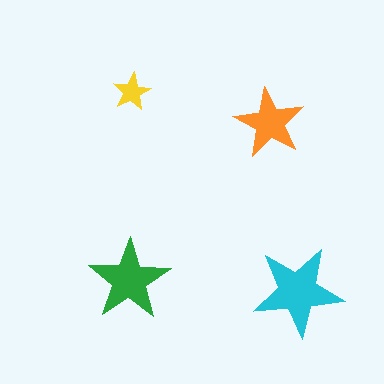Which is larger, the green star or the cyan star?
The cyan one.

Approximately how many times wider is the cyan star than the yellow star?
About 2.5 times wider.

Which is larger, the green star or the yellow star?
The green one.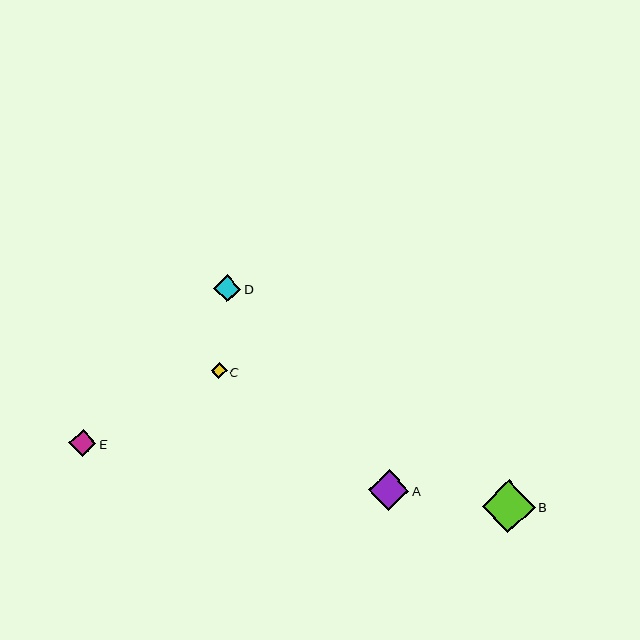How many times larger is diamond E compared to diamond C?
Diamond E is approximately 1.7 times the size of diamond C.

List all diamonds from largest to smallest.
From largest to smallest: B, A, D, E, C.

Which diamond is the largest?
Diamond B is the largest with a size of approximately 53 pixels.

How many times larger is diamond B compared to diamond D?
Diamond B is approximately 1.9 times the size of diamond D.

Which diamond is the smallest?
Diamond C is the smallest with a size of approximately 16 pixels.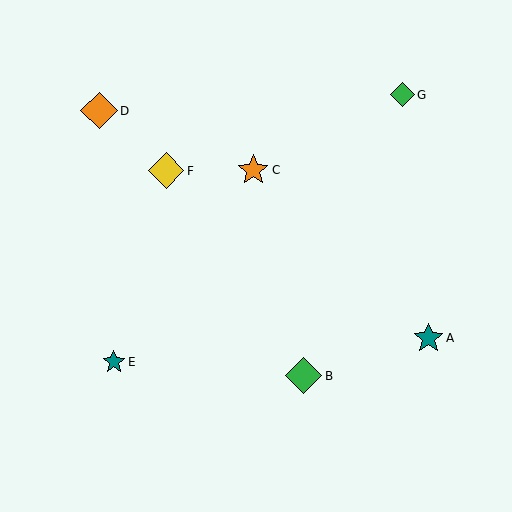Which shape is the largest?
The orange diamond (labeled D) is the largest.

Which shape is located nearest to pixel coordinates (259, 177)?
The orange star (labeled C) at (253, 170) is nearest to that location.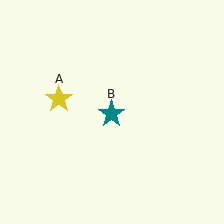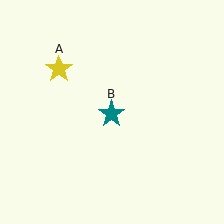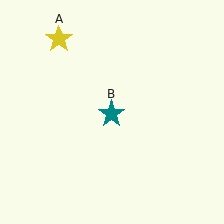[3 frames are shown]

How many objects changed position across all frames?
1 object changed position: yellow star (object A).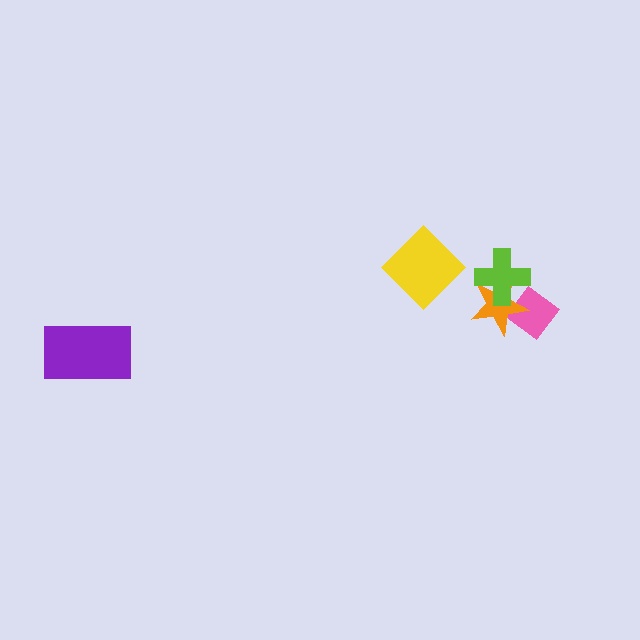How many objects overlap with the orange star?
2 objects overlap with the orange star.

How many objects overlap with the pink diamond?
2 objects overlap with the pink diamond.